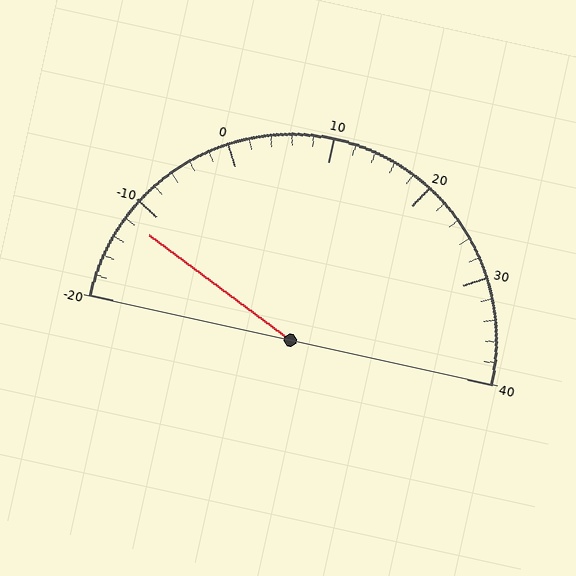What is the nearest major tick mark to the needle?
The nearest major tick mark is -10.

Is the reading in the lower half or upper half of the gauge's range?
The reading is in the lower half of the range (-20 to 40).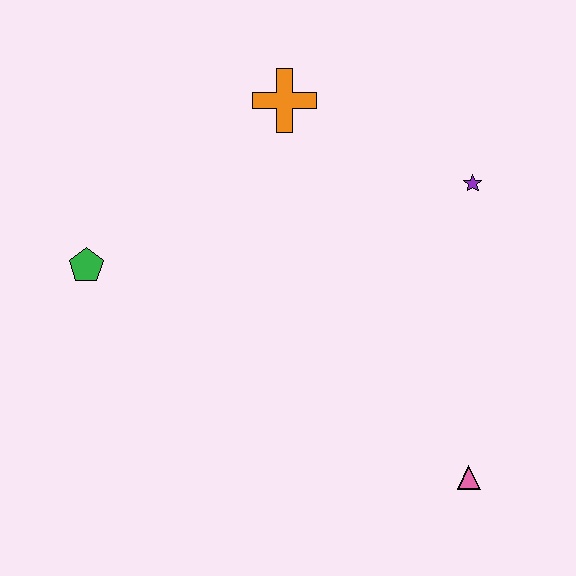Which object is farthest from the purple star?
The green pentagon is farthest from the purple star.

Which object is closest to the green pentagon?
The orange cross is closest to the green pentagon.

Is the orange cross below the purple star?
No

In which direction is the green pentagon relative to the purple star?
The green pentagon is to the left of the purple star.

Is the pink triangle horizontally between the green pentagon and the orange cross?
No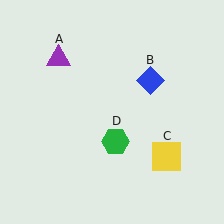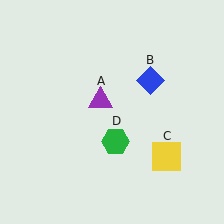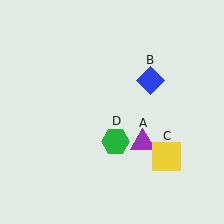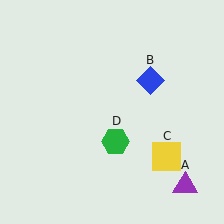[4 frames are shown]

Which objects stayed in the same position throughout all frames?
Blue diamond (object B) and yellow square (object C) and green hexagon (object D) remained stationary.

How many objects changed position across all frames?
1 object changed position: purple triangle (object A).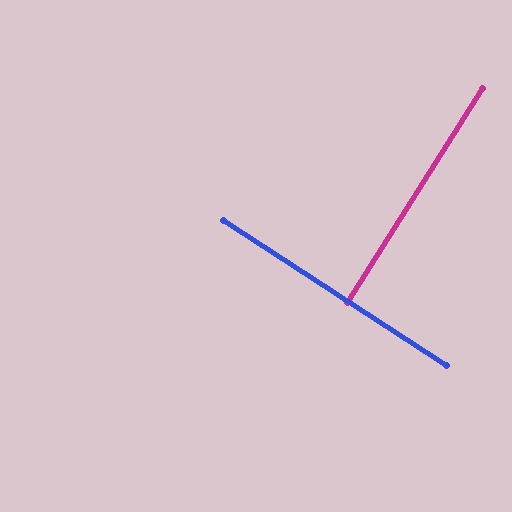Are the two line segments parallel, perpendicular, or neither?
Perpendicular — they meet at approximately 89°.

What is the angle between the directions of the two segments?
Approximately 89 degrees.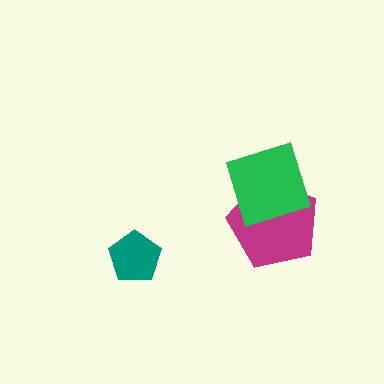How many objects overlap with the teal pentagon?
0 objects overlap with the teal pentagon.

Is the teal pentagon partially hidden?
No, no other shape covers it.